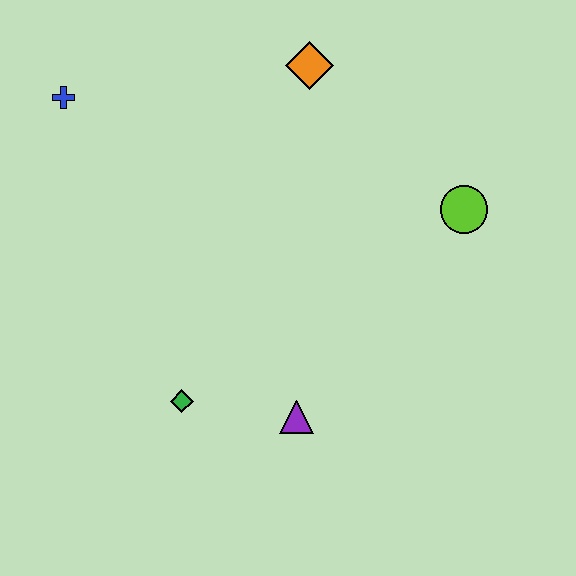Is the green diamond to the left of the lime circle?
Yes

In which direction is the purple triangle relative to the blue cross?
The purple triangle is below the blue cross.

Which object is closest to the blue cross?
The orange diamond is closest to the blue cross.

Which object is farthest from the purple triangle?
The blue cross is farthest from the purple triangle.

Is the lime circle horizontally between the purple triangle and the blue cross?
No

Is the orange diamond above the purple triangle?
Yes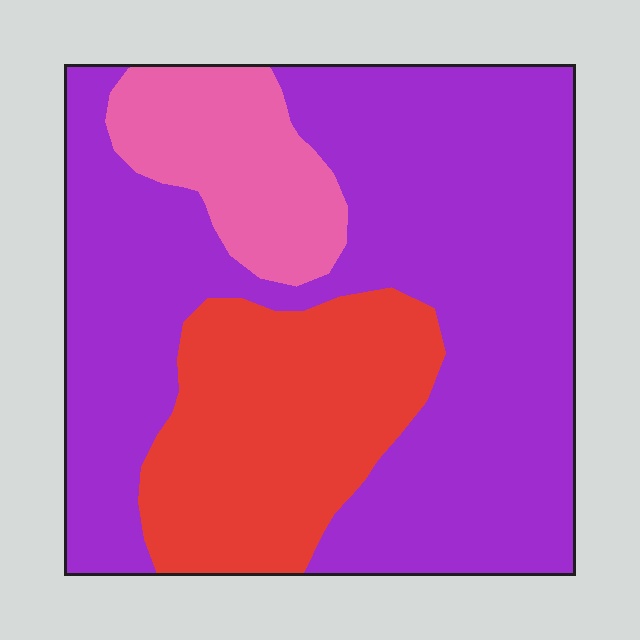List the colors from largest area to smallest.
From largest to smallest: purple, red, pink.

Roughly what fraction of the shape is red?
Red takes up between a sixth and a third of the shape.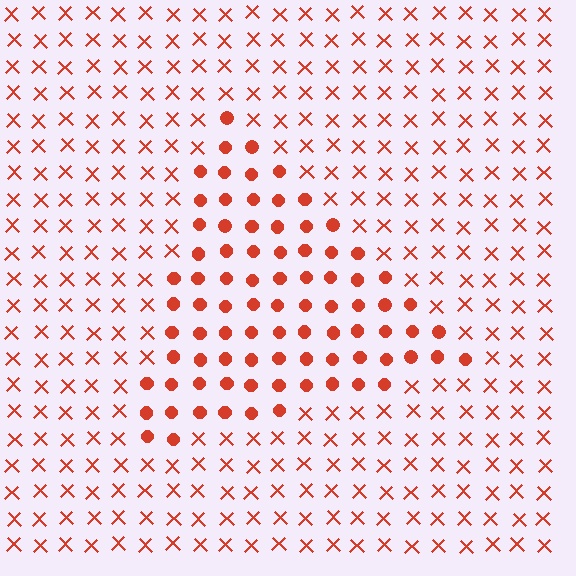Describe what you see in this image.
The image is filled with small red elements arranged in a uniform grid. A triangle-shaped region contains circles, while the surrounding area contains X marks. The boundary is defined purely by the change in element shape.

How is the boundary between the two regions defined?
The boundary is defined by a change in element shape: circles inside vs. X marks outside. All elements share the same color and spacing.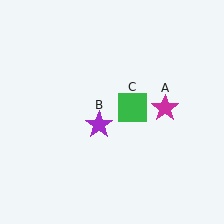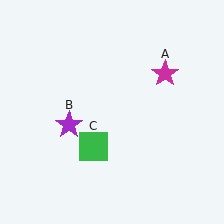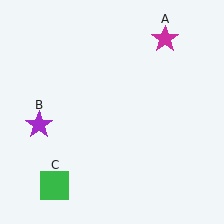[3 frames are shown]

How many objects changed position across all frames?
3 objects changed position: magenta star (object A), purple star (object B), green square (object C).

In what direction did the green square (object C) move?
The green square (object C) moved down and to the left.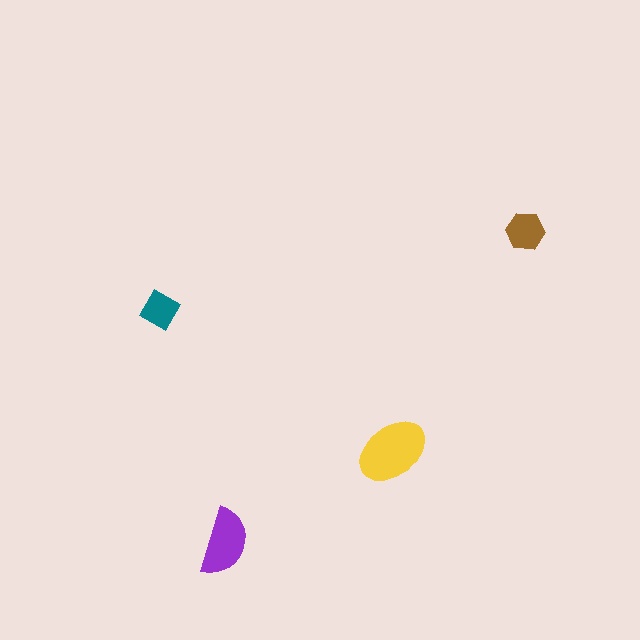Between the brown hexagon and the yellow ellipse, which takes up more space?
The yellow ellipse.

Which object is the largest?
The yellow ellipse.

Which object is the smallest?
The teal diamond.